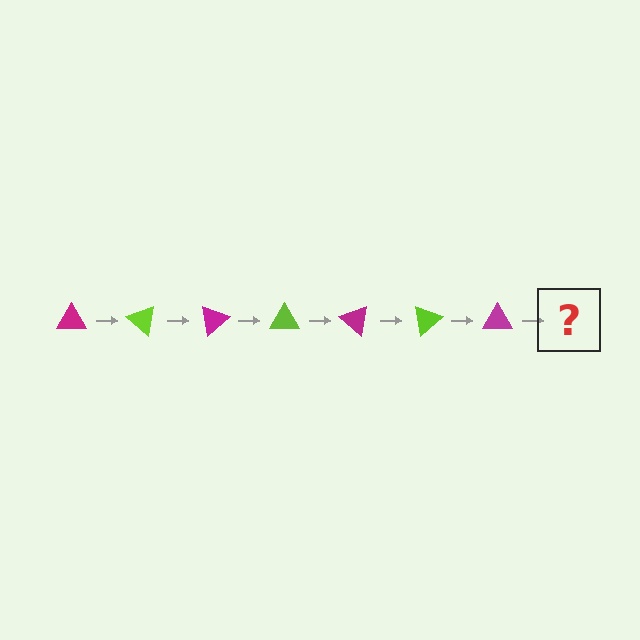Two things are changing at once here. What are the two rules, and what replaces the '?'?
The two rules are that it rotates 40 degrees each step and the color cycles through magenta and lime. The '?' should be a lime triangle, rotated 280 degrees from the start.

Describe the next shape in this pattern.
It should be a lime triangle, rotated 280 degrees from the start.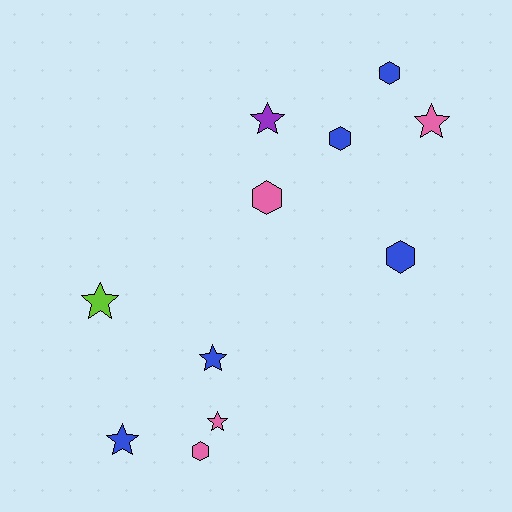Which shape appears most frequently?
Star, with 6 objects.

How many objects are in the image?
There are 11 objects.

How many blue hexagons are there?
There are 3 blue hexagons.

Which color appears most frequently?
Blue, with 5 objects.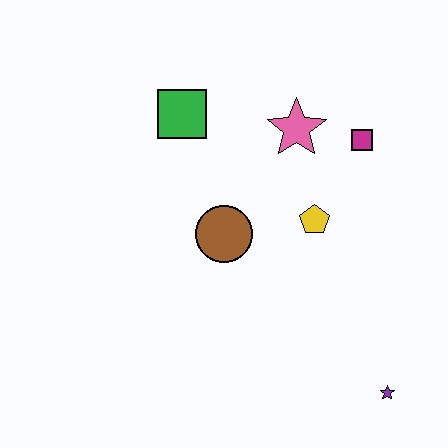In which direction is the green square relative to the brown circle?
The green square is above the brown circle.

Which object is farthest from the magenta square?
The purple star is farthest from the magenta square.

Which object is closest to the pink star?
The magenta square is closest to the pink star.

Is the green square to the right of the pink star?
No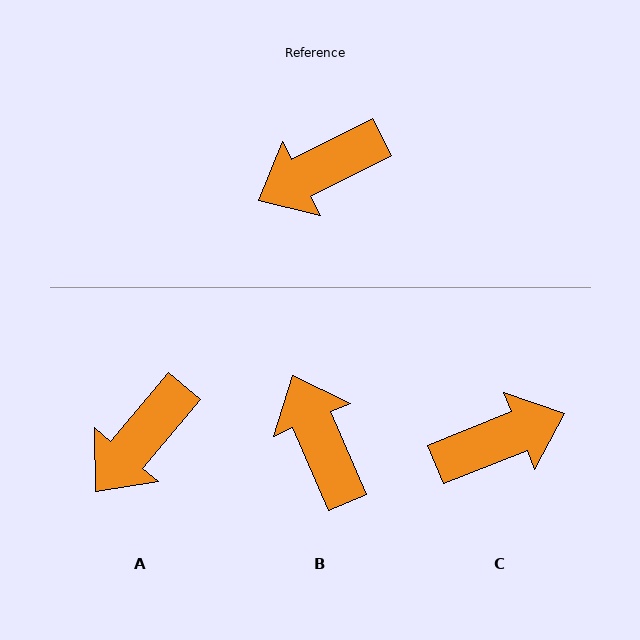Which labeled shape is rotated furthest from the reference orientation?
C, about 175 degrees away.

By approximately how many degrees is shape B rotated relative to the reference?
Approximately 94 degrees clockwise.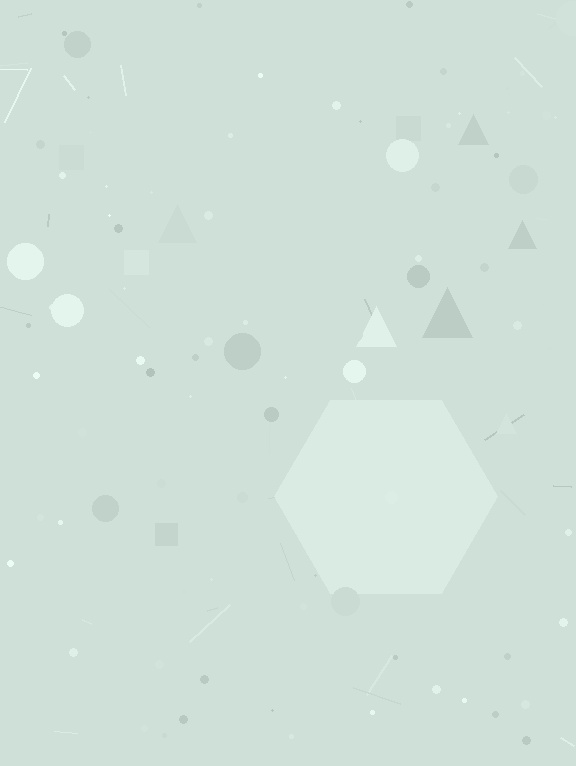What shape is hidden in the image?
A hexagon is hidden in the image.